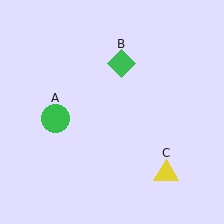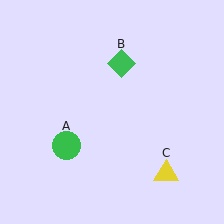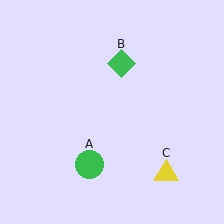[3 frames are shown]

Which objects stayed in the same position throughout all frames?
Green diamond (object B) and yellow triangle (object C) remained stationary.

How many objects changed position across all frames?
1 object changed position: green circle (object A).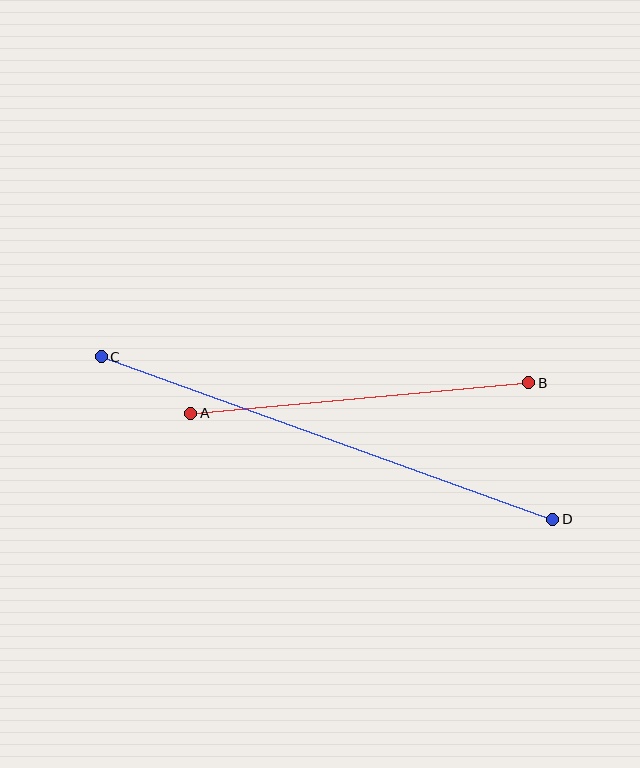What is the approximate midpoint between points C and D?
The midpoint is at approximately (327, 438) pixels.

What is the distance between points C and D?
The distance is approximately 480 pixels.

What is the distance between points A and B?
The distance is approximately 340 pixels.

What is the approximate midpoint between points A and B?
The midpoint is at approximately (360, 398) pixels.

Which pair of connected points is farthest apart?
Points C and D are farthest apart.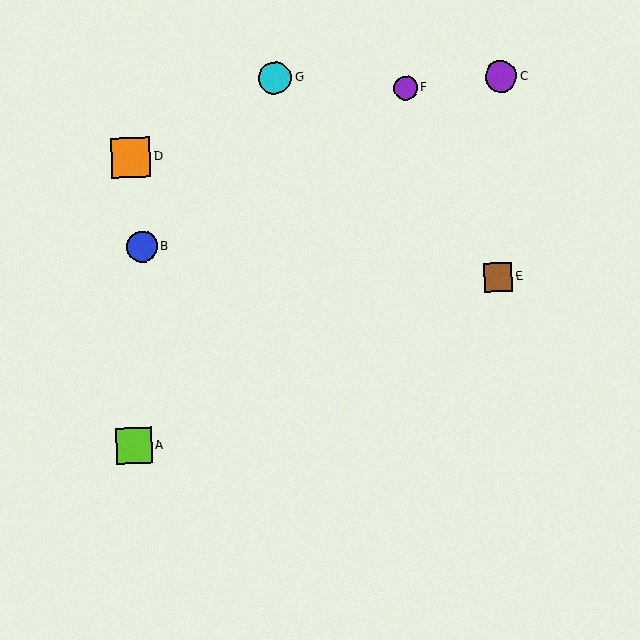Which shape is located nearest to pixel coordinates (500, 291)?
The brown square (labeled E) at (498, 277) is nearest to that location.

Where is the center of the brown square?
The center of the brown square is at (498, 277).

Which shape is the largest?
The orange square (labeled D) is the largest.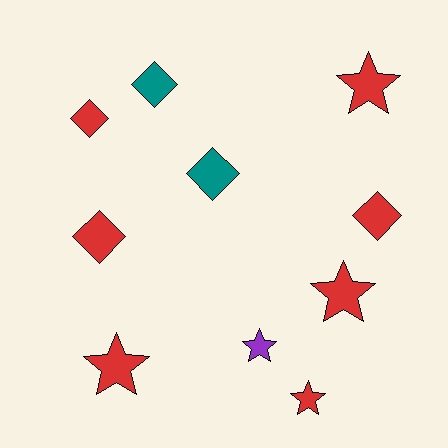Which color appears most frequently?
Red, with 7 objects.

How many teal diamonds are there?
There are 2 teal diamonds.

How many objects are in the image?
There are 10 objects.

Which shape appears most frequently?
Diamond, with 5 objects.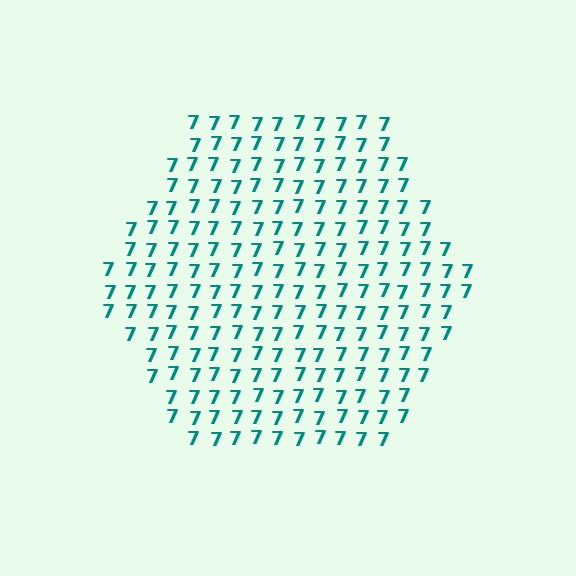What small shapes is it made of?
It is made of small digit 7's.